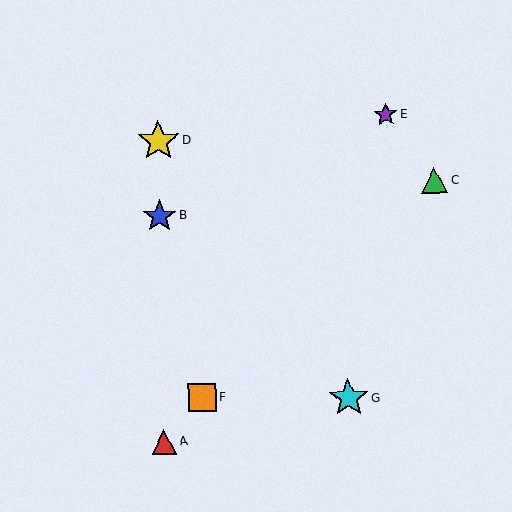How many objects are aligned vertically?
3 objects (A, B, D) are aligned vertically.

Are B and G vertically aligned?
No, B is at x≈160 and G is at x≈348.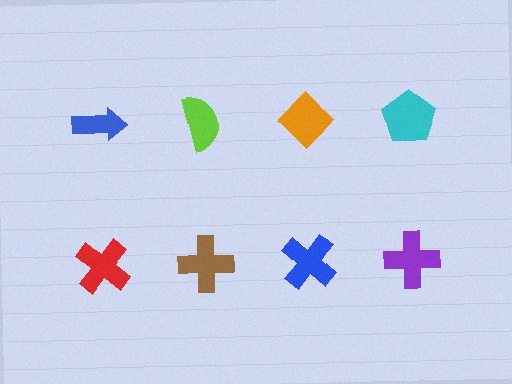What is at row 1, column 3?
An orange diamond.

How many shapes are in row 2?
4 shapes.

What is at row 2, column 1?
A red cross.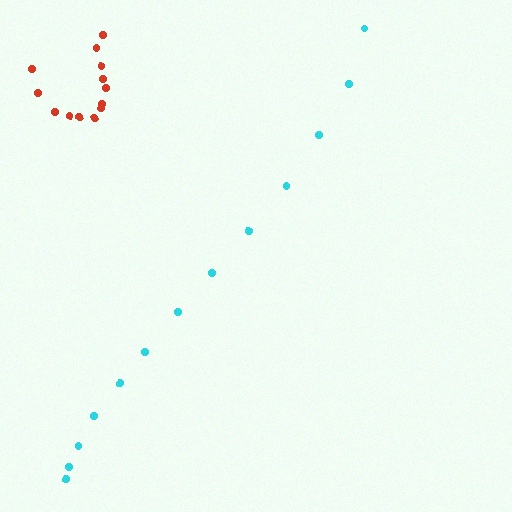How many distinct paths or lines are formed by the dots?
There are 2 distinct paths.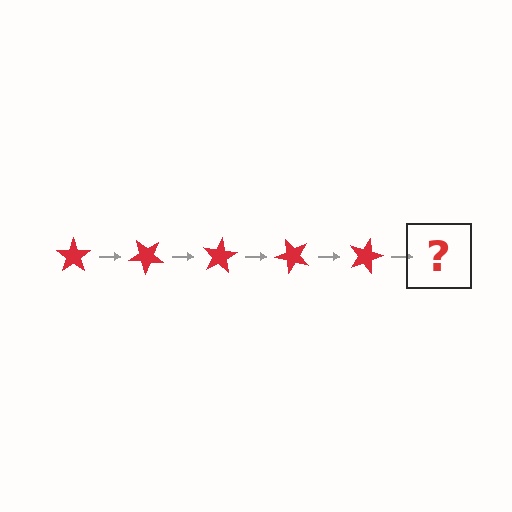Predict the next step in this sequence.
The next step is a red star rotated 200 degrees.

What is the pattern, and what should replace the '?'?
The pattern is that the star rotates 40 degrees each step. The '?' should be a red star rotated 200 degrees.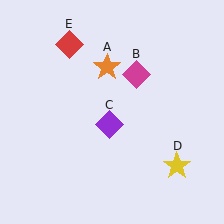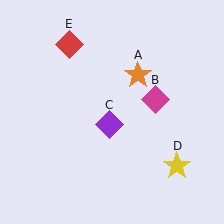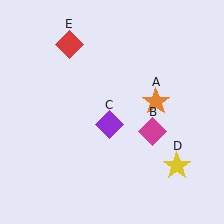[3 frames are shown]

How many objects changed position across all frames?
2 objects changed position: orange star (object A), magenta diamond (object B).